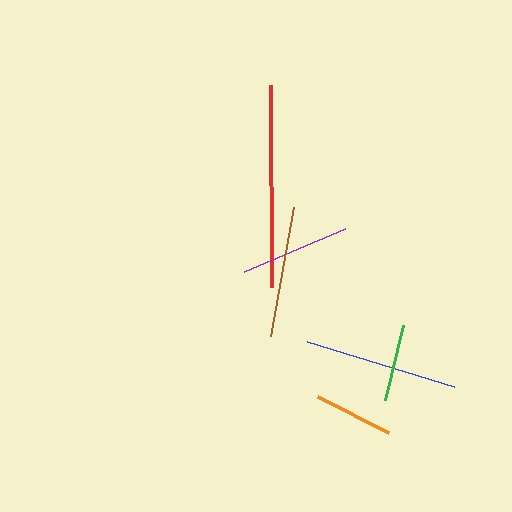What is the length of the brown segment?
The brown segment is approximately 131 pixels long.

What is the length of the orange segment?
The orange segment is approximately 80 pixels long.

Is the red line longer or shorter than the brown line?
The red line is longer than the brown line.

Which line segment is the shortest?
The green line is the shortest at approximately 78 pixels.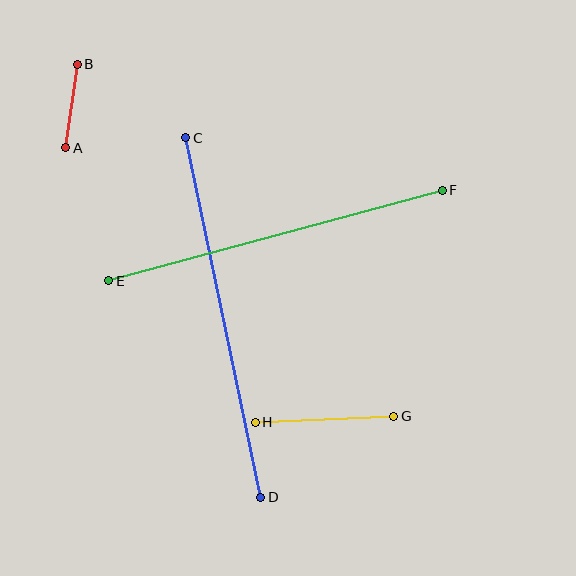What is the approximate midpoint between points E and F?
The midpoint is at approximately (276, 235) pixels.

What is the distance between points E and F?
The distance is approximately 345 pixels.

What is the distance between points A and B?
The distance is approximately 85 pixels.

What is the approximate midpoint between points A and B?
The midpoint is at approximately (72, 106) pixels.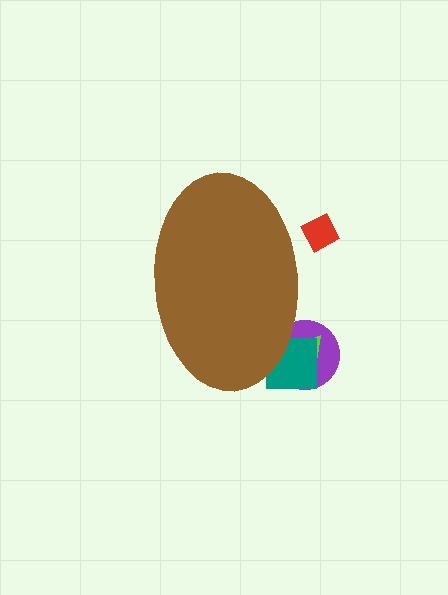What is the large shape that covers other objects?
A brown ellipse.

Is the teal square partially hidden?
Yes, the teal square is partially hidden behind the brown ellipse.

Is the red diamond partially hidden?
Yes, the red diamond is partially hidden behind the brown ellipse.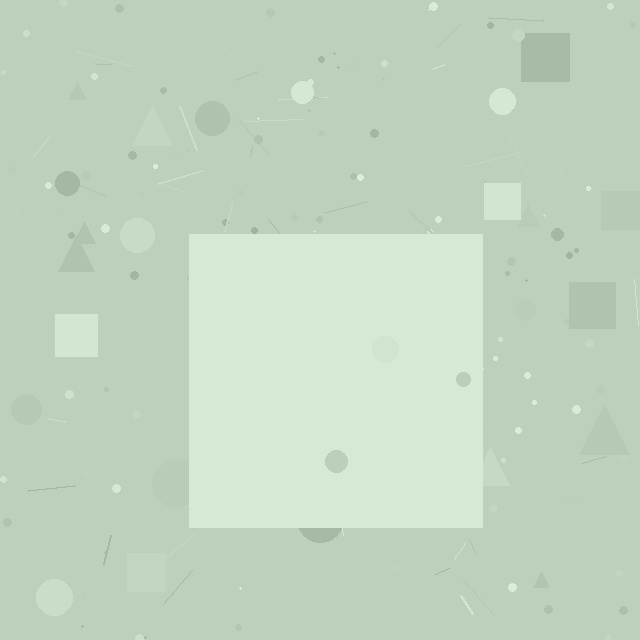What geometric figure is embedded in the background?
A square is embedded in the background.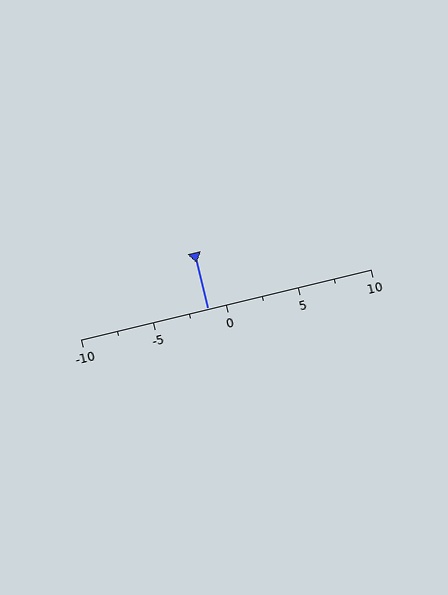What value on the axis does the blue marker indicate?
The marker indicates approximately -1.2.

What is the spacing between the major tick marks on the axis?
The major ticks are spaced 5 apart.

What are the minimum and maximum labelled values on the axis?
The axis runs from -10 to 10.